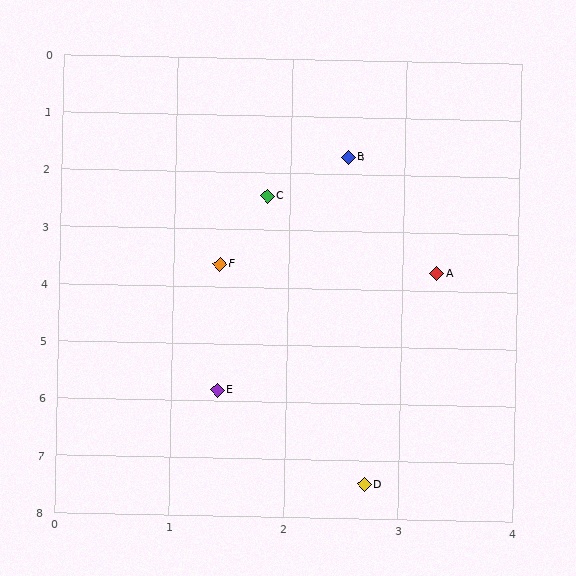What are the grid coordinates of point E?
Point E is at approximately (1.4, 5.8).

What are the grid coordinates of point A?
Point A is at approximately (3.3, 3.7).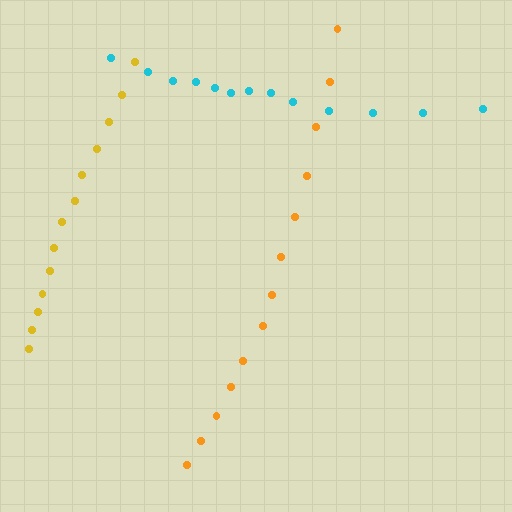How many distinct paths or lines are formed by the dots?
There are 3 distinct paths.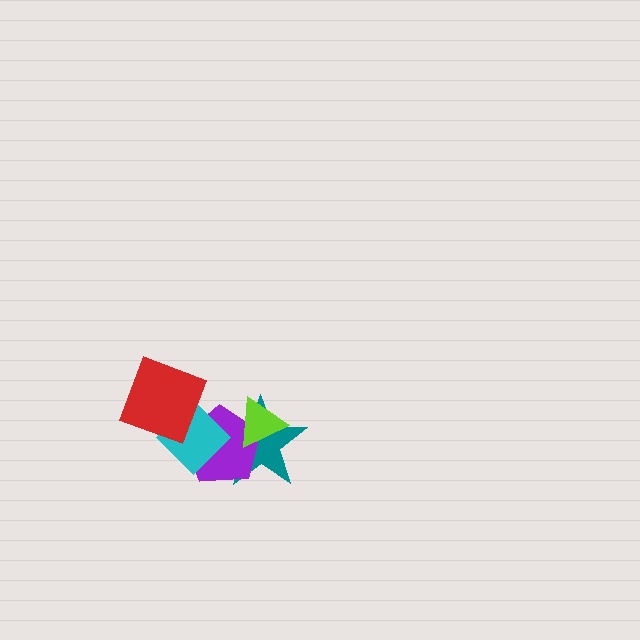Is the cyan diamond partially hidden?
Yes, it is partially covered by another shape.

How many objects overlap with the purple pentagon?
4 objects overlap with the purple pentagon.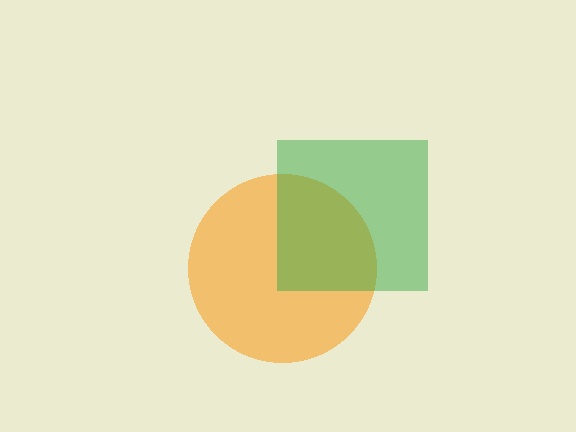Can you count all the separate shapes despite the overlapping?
Yes, there are 2 separate shapes.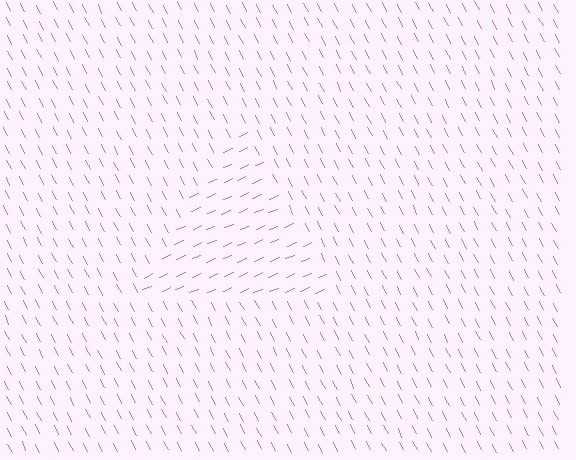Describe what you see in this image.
The image is filled with small pink line segments. A triangle region in the image has lines oriented differently from the surrounding lines, creating a visible texture boundary.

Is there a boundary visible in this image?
Yes, there is a texture boundary formed by a change in line orientation.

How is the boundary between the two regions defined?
The boundary is defined purely by a change in line orientation (approximately 87 degrees difference). All lines are the same color and thickness.